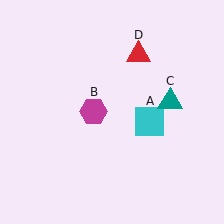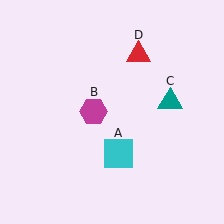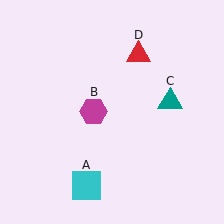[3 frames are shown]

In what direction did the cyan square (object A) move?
The cyan square (object A) moved down and to the left.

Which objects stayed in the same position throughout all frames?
Magenta hexagon (object B) and teal triangle (object C) and red triangle (object D) remained stationary.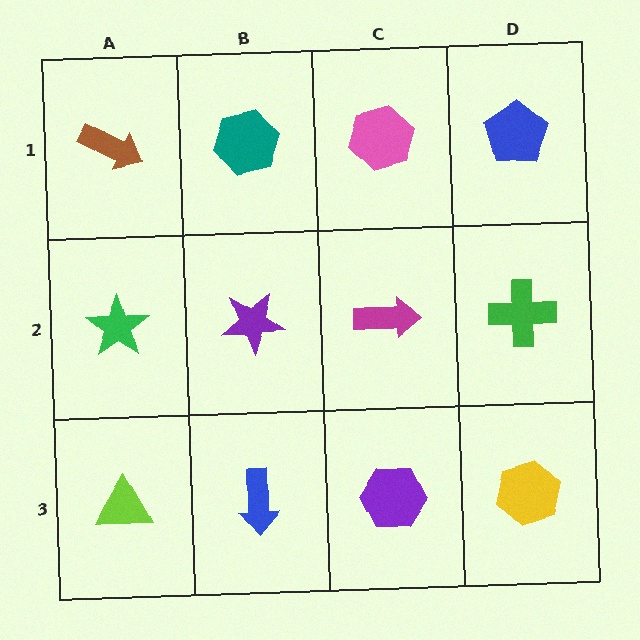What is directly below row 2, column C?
A purple hexagon.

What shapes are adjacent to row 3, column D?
A green cross (row 2, column D), a purple hexagon (row 3, column C).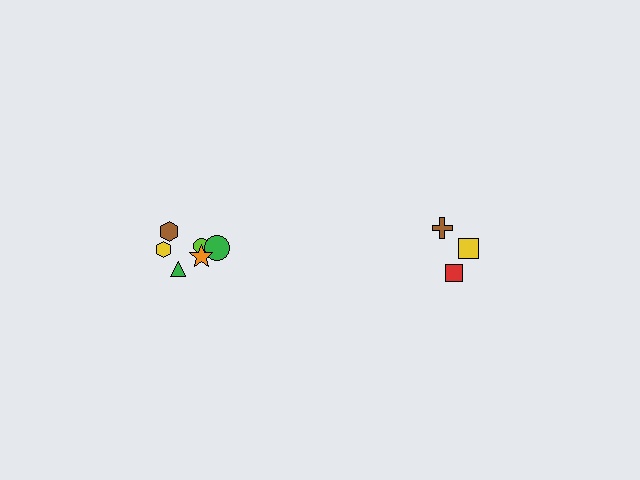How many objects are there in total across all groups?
There are 9 objects.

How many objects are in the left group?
There are 6 objects.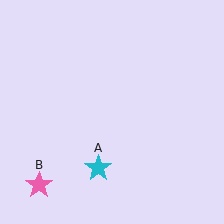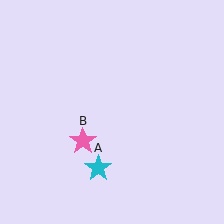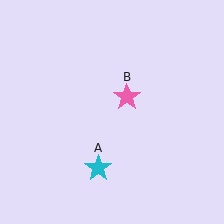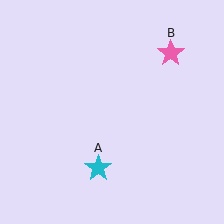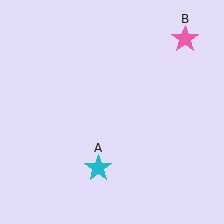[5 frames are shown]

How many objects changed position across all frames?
1 object changed position: pink star (object B).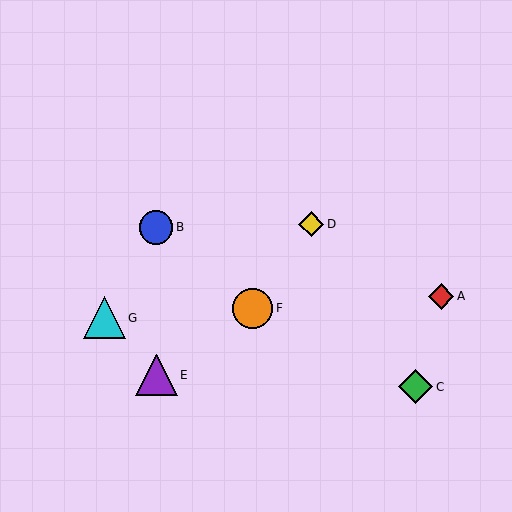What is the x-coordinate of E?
Object E is at x≈156.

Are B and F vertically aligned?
No, B is at x≈156 and F is at x≈253.